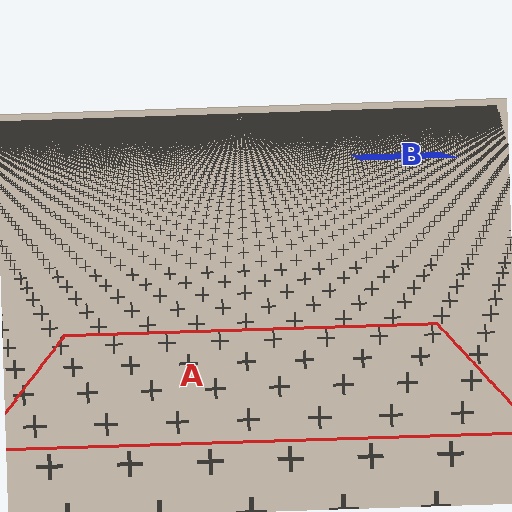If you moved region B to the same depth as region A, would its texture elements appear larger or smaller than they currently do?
They would appear larger. At a closer depth, the same texture elements are projected at a bigger on-screen size.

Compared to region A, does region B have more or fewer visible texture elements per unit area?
Region B has more texture elements per unit area — they are packed more densely because it is farther away.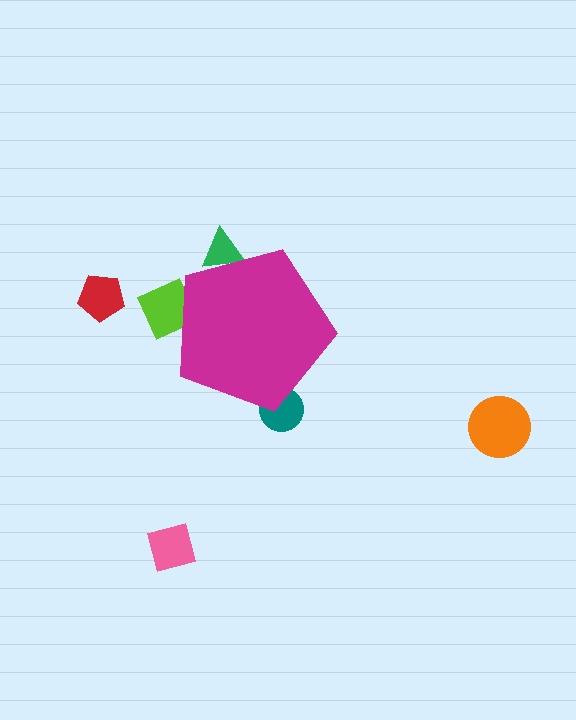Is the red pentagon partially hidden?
No, the red pentagon is fully visible.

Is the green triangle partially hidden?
Yes, the green triangle is partially hidden behind the magenta pentagon.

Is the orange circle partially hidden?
No, the orange circle is fully visible.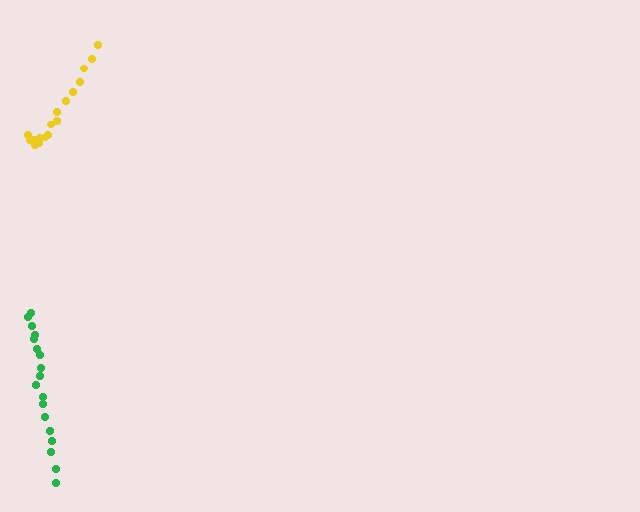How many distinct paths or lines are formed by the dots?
There are 2 distinct paths.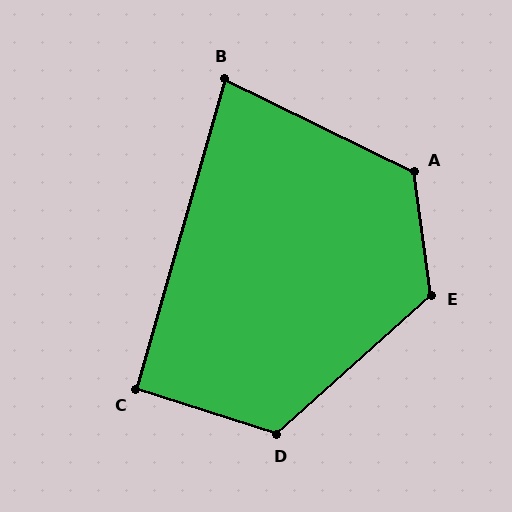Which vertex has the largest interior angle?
E, at approximately 124 degrees.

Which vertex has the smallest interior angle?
B, at approximately 80 degrees.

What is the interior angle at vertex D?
Approximately 120 degrees (obtuse).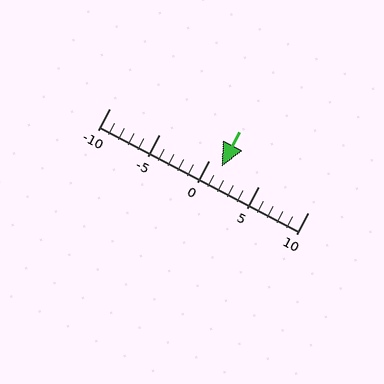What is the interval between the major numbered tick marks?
The major tick marks are spaced 5 units apart.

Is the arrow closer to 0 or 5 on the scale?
The arrow is closer to 0.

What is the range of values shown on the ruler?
The ruler shows values from -10 to 10.